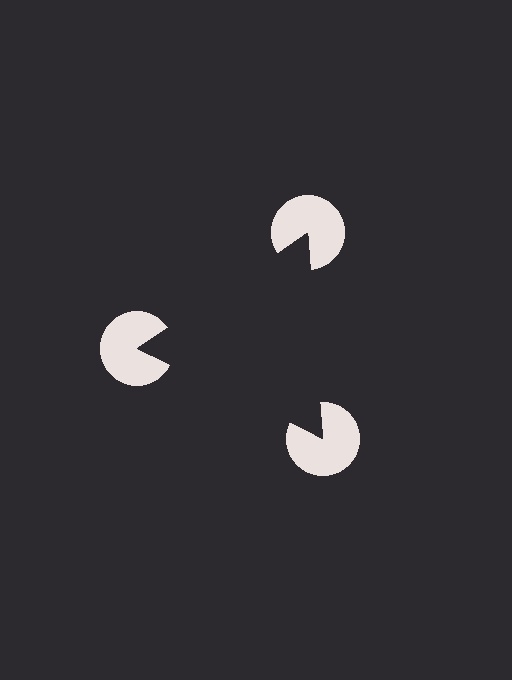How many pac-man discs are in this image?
There are 3 — one at each vertex of the illusory triangle.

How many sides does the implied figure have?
3 sides.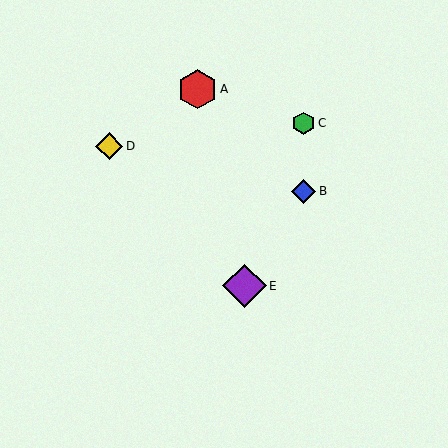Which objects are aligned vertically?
Objects B, C are aligned vertically.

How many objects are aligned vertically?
2 objects (B, C) are aligned vertically.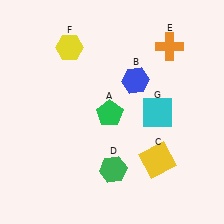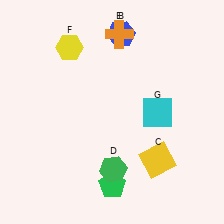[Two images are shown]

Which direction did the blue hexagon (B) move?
The blue hexagon (B) moved up.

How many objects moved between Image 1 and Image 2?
3 objects moved between the two images.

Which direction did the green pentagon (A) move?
The green pentagon (A) moved down.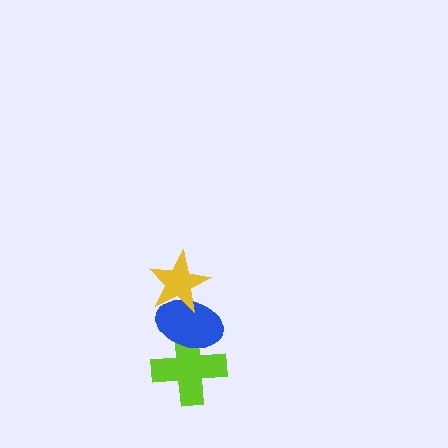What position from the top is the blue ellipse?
The blue ellipse is 2nd from the top.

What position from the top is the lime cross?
The lime cross is 3rd from the top.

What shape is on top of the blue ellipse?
The yellow star is on top of the blue ellipse.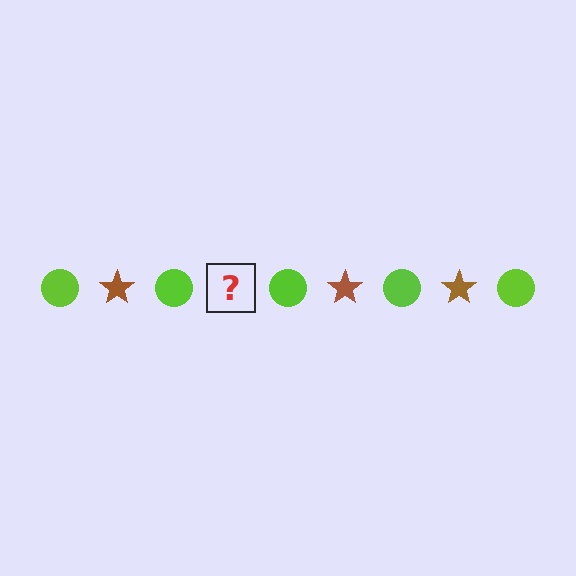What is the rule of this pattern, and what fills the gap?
The rule is that the pattern alternates between lime circle and brown star. The gap should be filled with a brown star.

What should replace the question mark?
The question mark should be replaced with a brown star.